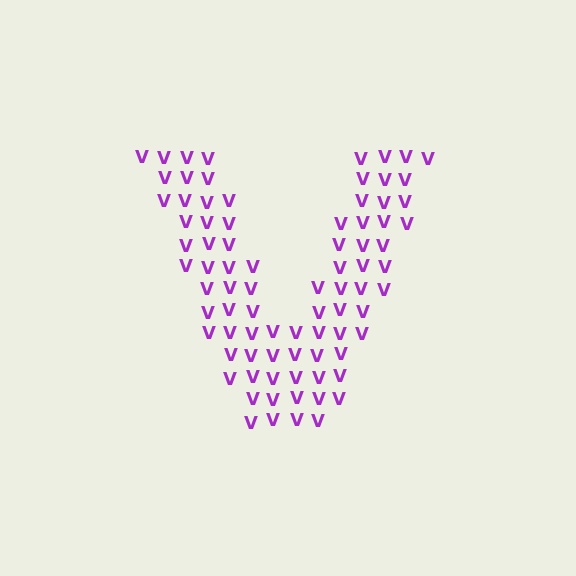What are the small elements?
The small elements are letter V's.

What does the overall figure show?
The overall figure shows the letter V.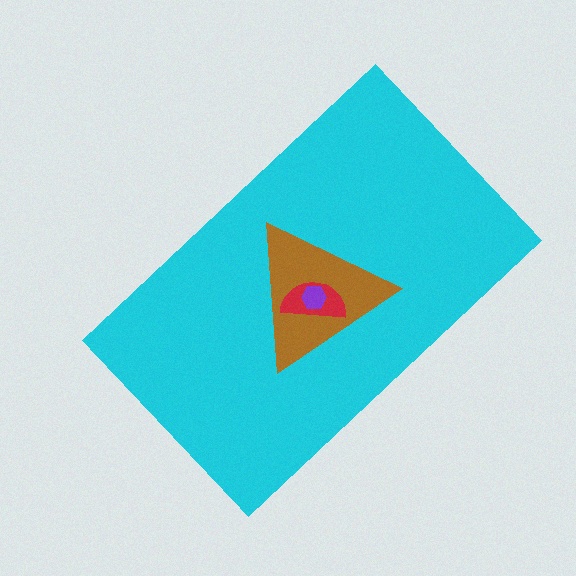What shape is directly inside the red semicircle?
The purple hexagon.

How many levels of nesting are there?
4.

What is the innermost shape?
The purple hexagon.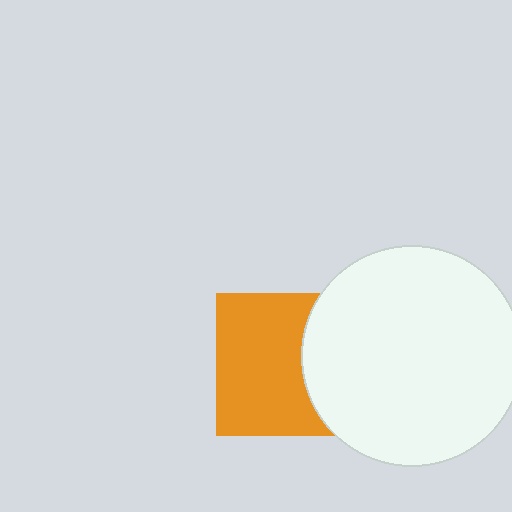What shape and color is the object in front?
The object in front is a white circle.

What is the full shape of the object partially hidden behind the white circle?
The partially hidden object is an orange square.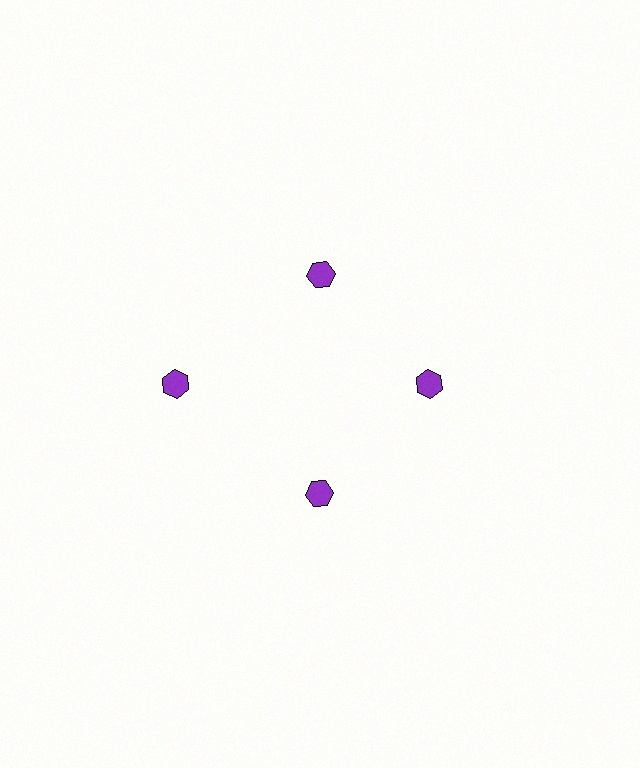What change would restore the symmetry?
The symmetry would be restored by moving it inward, back onto the ring so that all 4 hexagons sit at equal angles and equal distance from the center.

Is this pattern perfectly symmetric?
No. The 4 purple hexagons are arranged in a ring, but one element near the 9 o'clock position is pushed outward from the center, breaking the 4-fold rotational symmetry.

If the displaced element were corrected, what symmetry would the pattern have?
It would have 4-fold rotational symmetry — the pattern would map onto itself every 90 degrees.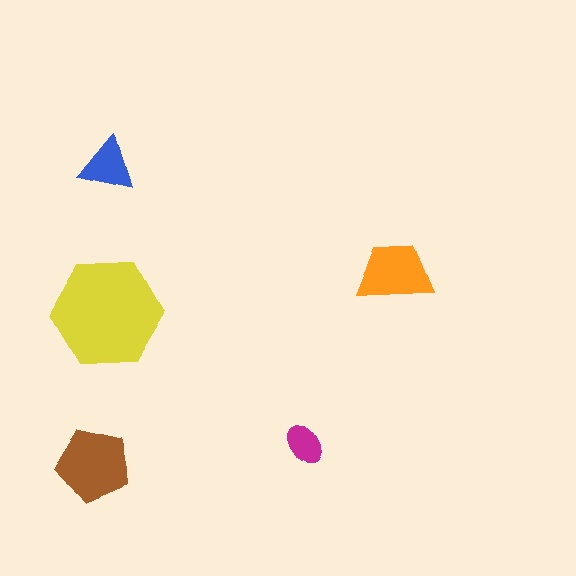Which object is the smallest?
The magenta ellipse.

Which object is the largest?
The yellow hexagon.